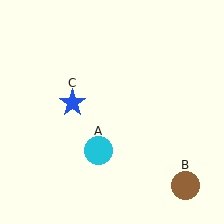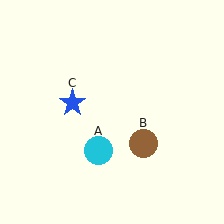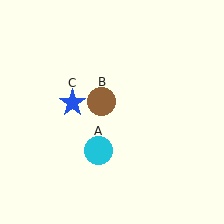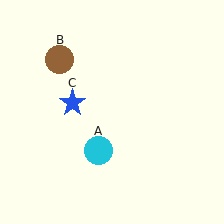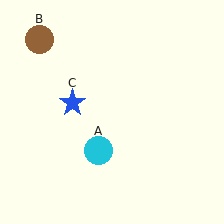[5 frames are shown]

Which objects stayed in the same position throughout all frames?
Cyan circle (object A) and blue star (object C) remained stationary.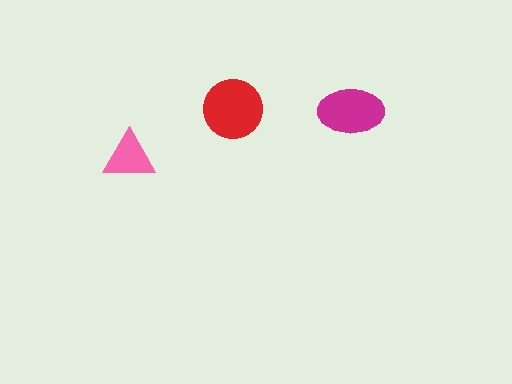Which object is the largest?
The red circle.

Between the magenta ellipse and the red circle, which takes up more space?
The red circle.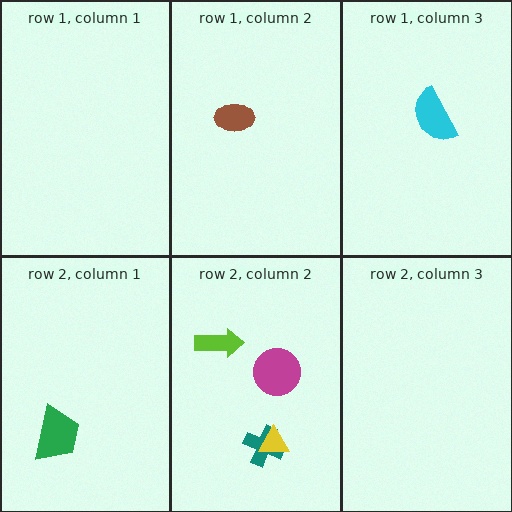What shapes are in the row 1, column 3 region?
The cyan semicircle.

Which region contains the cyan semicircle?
The row 1, column 3 region.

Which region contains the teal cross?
The row 2, column 2 region.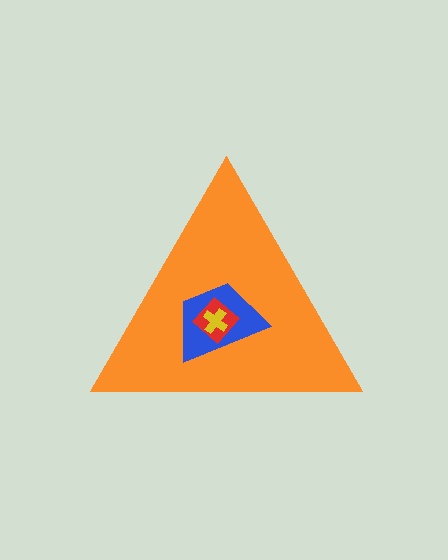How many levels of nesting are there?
4.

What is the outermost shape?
The orange triangle.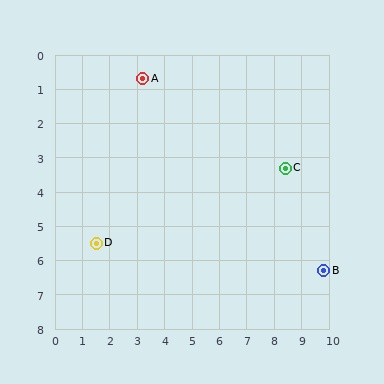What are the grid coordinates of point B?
Point B is at approximately (9.8, 6.3).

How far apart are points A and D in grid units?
Points A and D are about 5.1 grid units apart.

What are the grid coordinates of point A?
Point A is at approximately (3.2, 0.7).